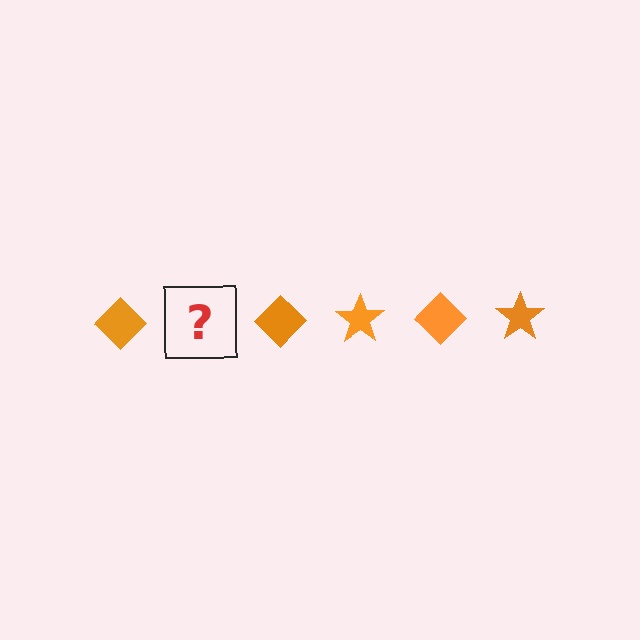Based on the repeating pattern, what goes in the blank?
The blank should be an orange star.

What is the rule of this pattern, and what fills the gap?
The rule is that the pattern cycles through diamond, star shapes in orange. The gap should be filled with an orange star.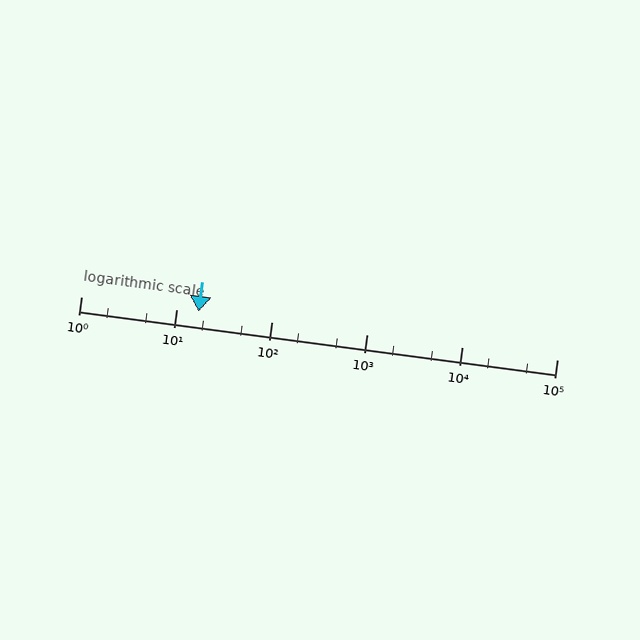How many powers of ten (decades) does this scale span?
The scale spans 5 decades, from 1 to 100000.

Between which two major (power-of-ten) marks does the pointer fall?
The pointer is between 10 and 100.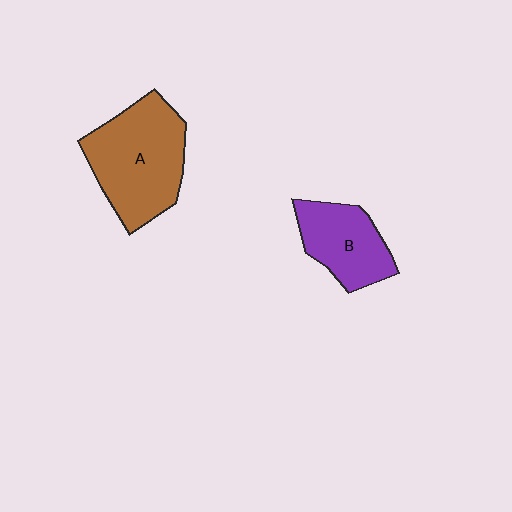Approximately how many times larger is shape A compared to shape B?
Approximately 1.6 times.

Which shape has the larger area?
Shape A (brown).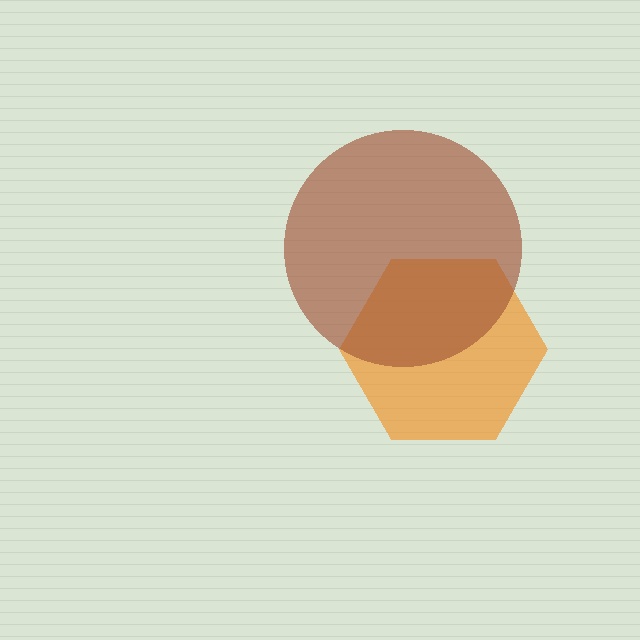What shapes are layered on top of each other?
The layered shapes are: an orange hexagon, a brown circle.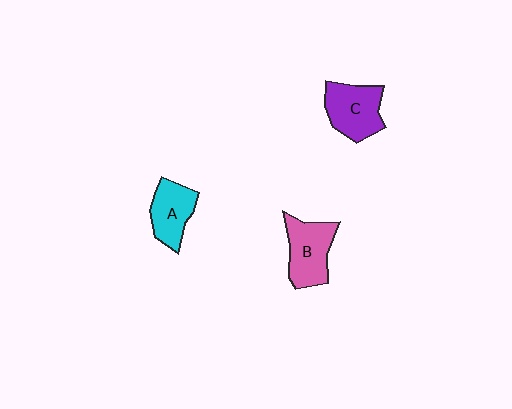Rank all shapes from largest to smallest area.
From largest to smallest: B (pink), C (purple), A (cyan).